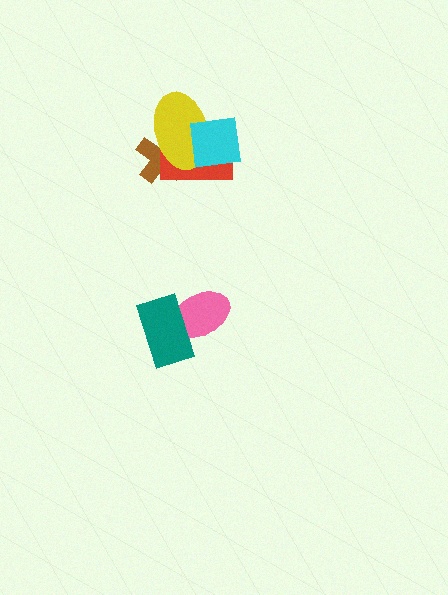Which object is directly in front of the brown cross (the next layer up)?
The red rectangle is directly in front of the brown cross.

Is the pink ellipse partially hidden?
Yes, it is partially covered by another shape.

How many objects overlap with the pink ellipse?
1 object overlaps with the pink ellipse.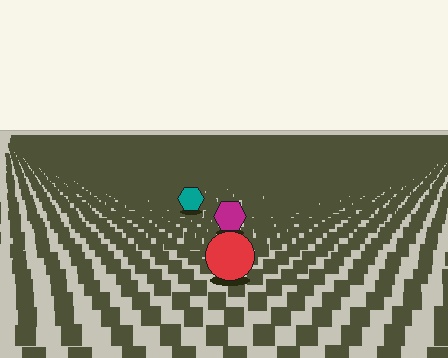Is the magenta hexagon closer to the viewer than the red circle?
No. The red circle is closer — you can tell from the texture gradient: the ground texture is coarser near it.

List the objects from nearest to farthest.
From nearest to farthest: the red circle, the magenta hexagon, the teal hexagon.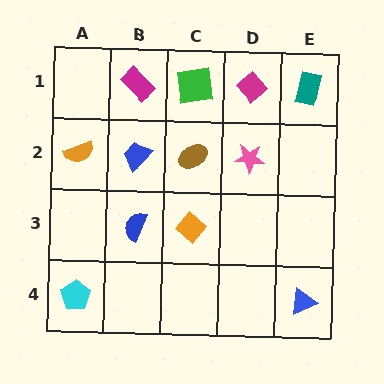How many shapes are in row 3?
2 shapes.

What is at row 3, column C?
An orange diamond.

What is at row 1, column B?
A magenta rectangle.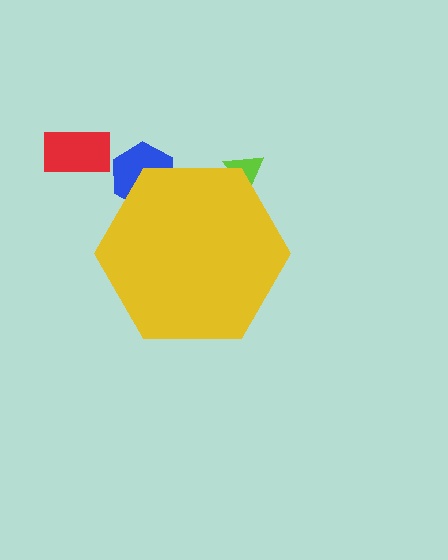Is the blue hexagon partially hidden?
Yes, the blue hexagon is partially hidden behind the yellow hexagon.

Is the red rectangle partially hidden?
No, the red rectangle is fully visible.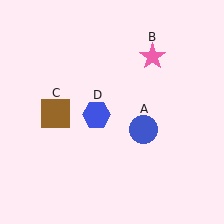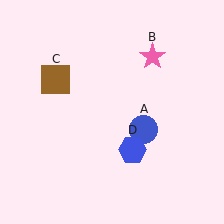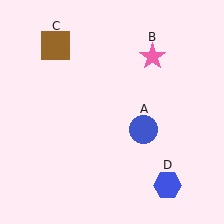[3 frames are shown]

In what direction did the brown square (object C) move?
The brown square (object C) moved up.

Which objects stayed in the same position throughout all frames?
Blue circle (object A) and pink star (object B) remained stationary.